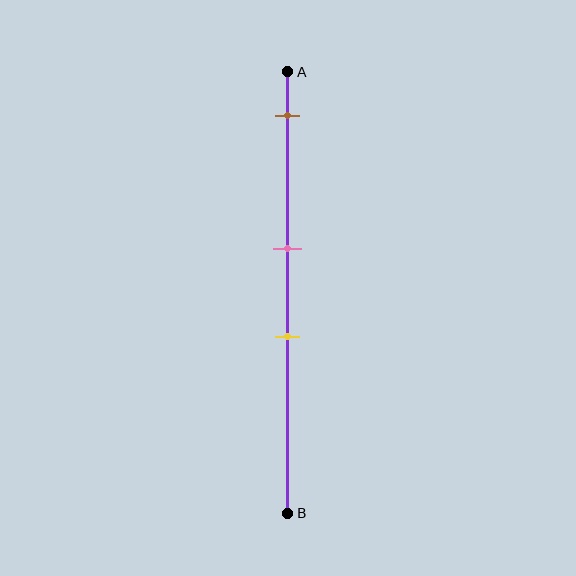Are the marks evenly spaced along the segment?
No, the marks are not evenly spaced.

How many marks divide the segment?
There are 3 marks dividing the segment.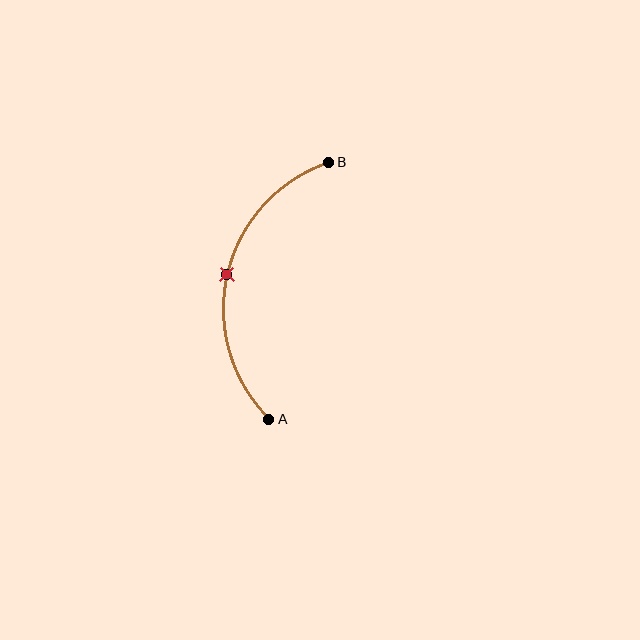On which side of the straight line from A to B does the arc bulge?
The arc bulges to the left of the straight line connecting A and B.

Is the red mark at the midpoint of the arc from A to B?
Yes. The red mark lies on the arc at equal arc-length from both A and B — it is the arc midpoint.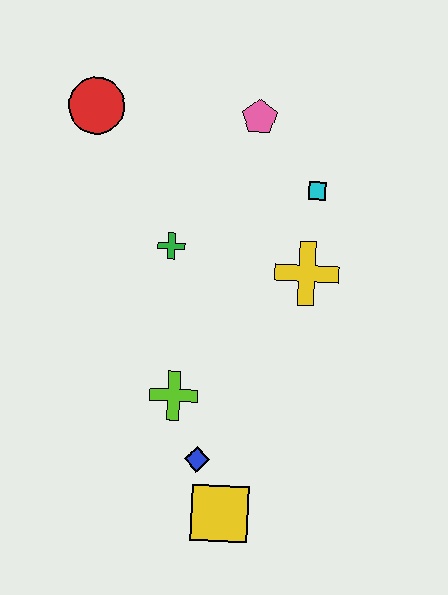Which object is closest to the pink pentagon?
The cyan square is closest to the pink pentagon.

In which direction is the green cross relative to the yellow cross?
The green cross is to the left of the yellow cross.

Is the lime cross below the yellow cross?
Yes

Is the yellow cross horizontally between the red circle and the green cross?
No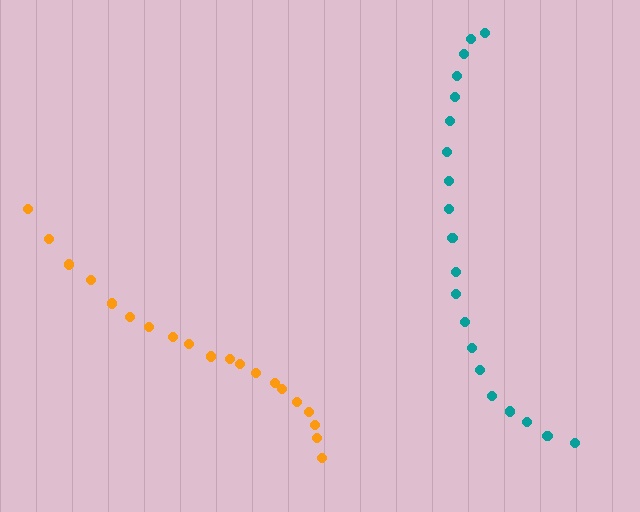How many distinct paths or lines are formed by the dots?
There are 2 distinct paths.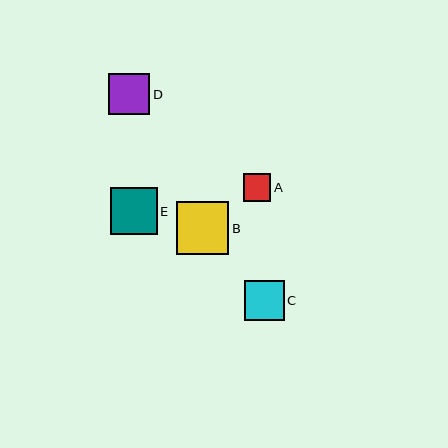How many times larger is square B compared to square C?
Square B is approximately 1.3 times the size of square C.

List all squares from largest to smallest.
From largest to smallest: B, E, D, C, A.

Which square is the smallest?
Square A is the smallest with a size of approximately 28 pixels.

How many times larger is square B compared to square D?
Square B is approximately 1.3 times the size of square D.